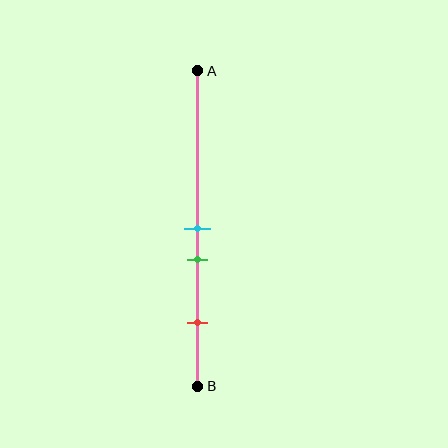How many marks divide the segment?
There are 3 marks dividing the segment.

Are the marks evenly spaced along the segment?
No, the marks are not evenly spaced.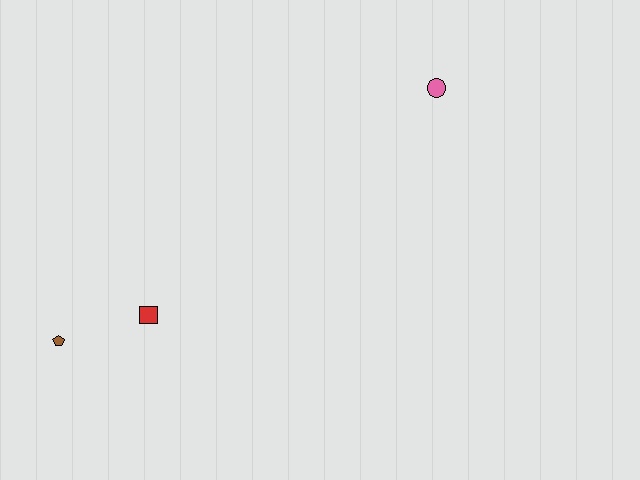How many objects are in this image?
There are 3 objects.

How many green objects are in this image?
There are no green objects.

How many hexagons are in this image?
There are no hexagons.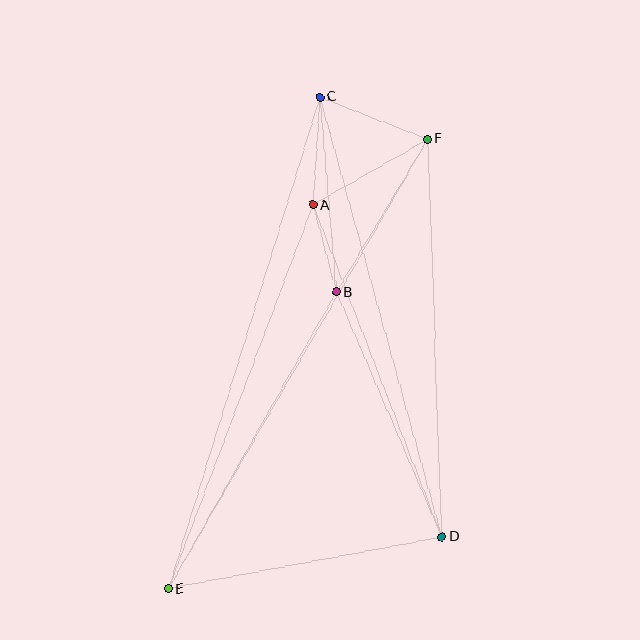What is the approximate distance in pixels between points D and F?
The distance between D and F is approximately 398 pixels.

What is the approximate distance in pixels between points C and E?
The distance between C and E is approximately 514 pixels.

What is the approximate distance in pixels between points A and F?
The distance between A and F is approximately 132 pixels.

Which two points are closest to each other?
Points A and B are closest to each other.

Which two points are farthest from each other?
Points E and F are farthest from each other.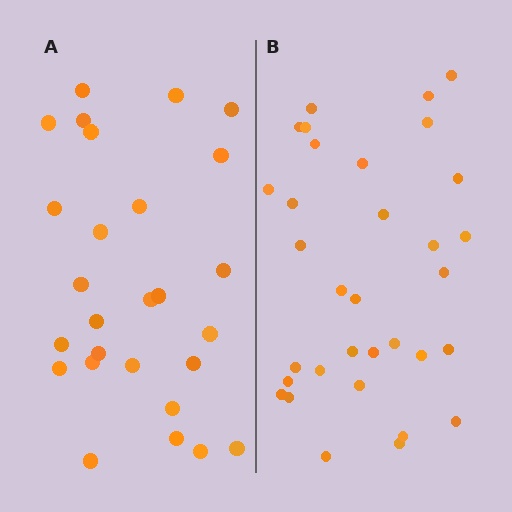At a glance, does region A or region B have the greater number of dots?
Region B (the right region) has more dots.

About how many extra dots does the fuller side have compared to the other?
Region B has about 6 more dots than region A.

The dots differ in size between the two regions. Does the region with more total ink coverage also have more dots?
No. Region A has more total ink coverage because its dots are larger, but region B actually contains more individual dots. Total area can be misleading — the number of items is what matters here.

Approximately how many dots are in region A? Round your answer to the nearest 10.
About 30 dots. (The exact count is 27, which rounds to 30.)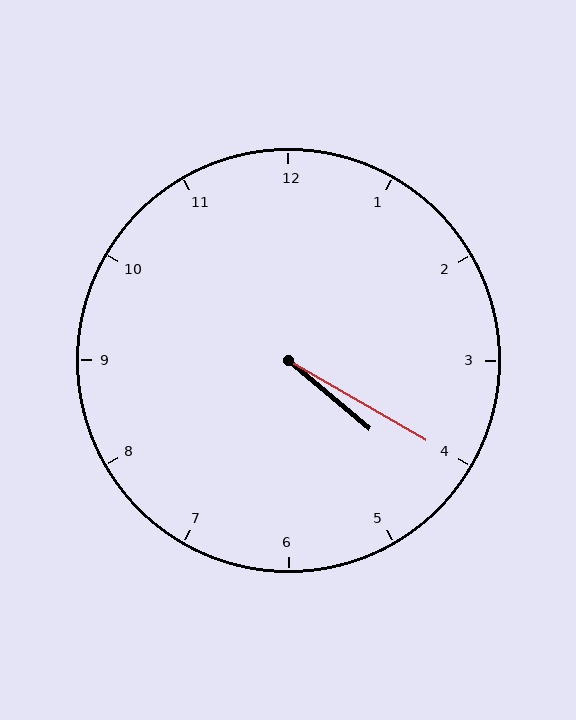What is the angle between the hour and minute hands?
Approximately 10 degrees.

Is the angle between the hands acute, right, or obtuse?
It is acute.